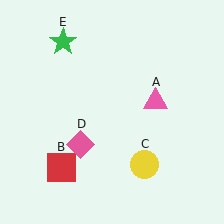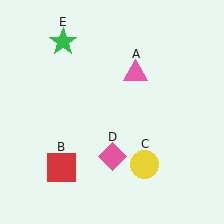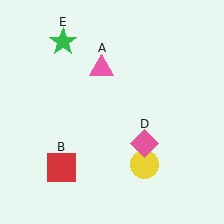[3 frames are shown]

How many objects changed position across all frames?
2 objects changed position: pink triangle (object A), pink diamond (object D).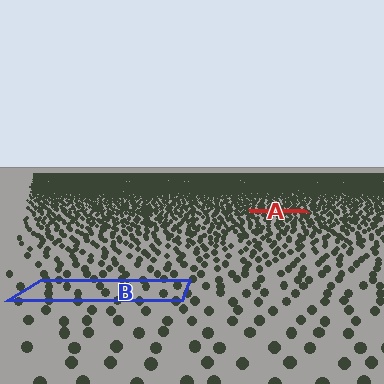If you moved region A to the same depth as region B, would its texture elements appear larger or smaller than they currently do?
They would appear larger. At a closer depth, the same texture elements are projected at a bigger on-screen size.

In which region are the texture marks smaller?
The texture marks are smaller in region A, because it is farther away.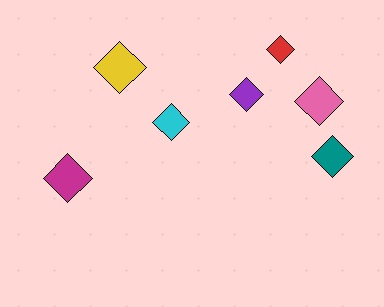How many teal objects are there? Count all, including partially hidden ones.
There is 1 teal object.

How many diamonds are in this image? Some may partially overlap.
There are 7 diamonds.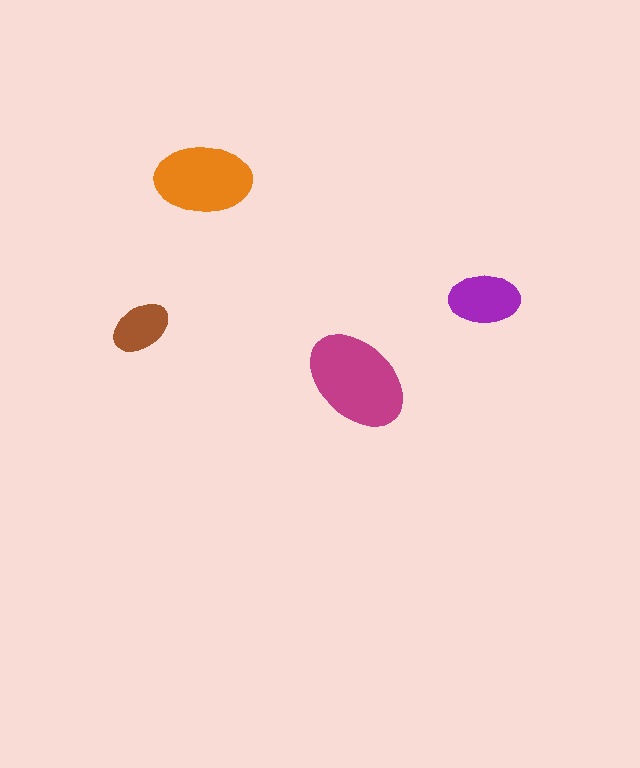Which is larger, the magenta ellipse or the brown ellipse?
The magenta one.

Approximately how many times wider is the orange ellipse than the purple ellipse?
About 1.5 times wider.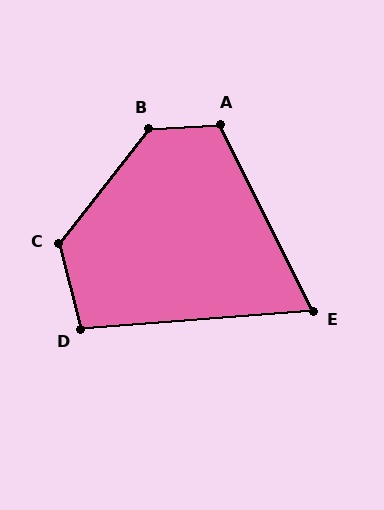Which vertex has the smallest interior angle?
E, at approximately 68 degrees.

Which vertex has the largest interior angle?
B, at approximately 131 degrees.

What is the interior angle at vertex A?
Approximately 113 degrees (obtuse).